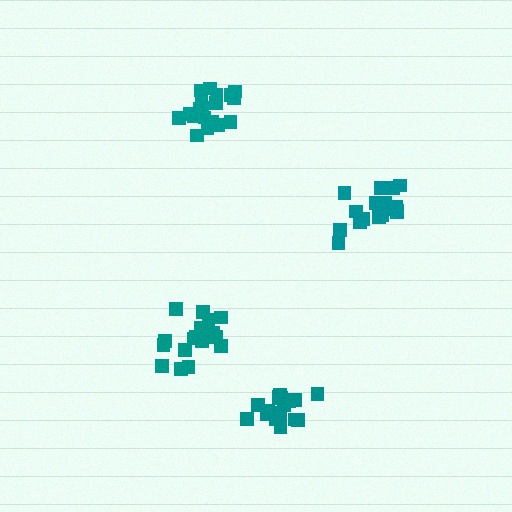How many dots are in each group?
Group 1: 19 dots, Group 2: 19 dots, Group 3: 21 dots, Group 4: 17 dots (76 total).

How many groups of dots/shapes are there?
There are 4 groups.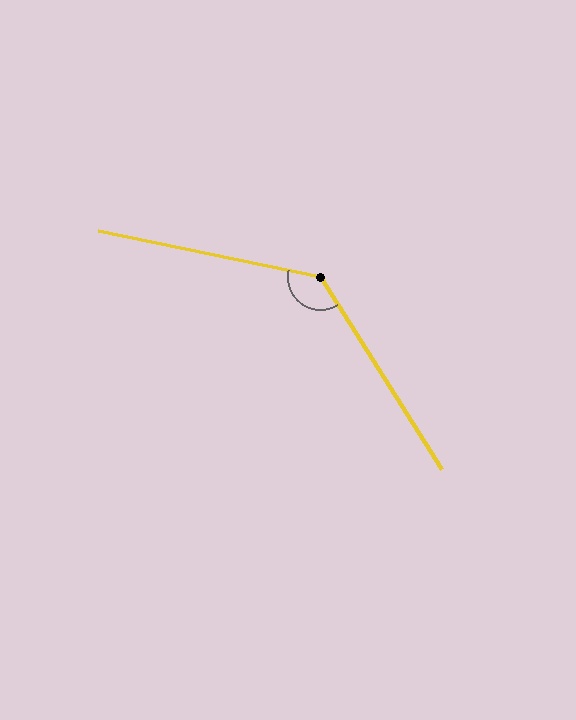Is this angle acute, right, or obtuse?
It is obtuse.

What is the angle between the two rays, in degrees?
Approximately 134 degrees.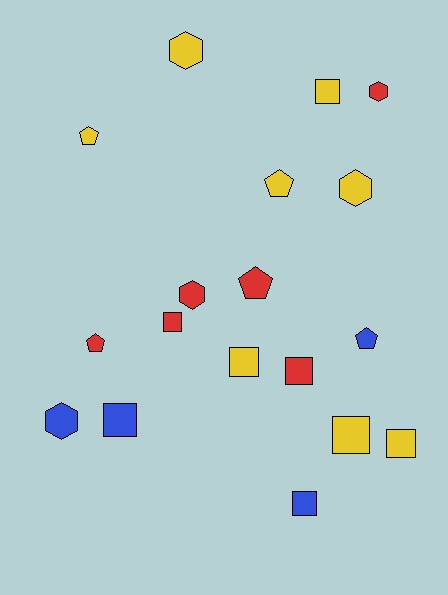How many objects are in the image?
There are 18 objects.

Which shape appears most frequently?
Square, with 8 objects.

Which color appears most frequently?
Yellow, with 8 objects.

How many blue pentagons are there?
There is 1 blue pentagon.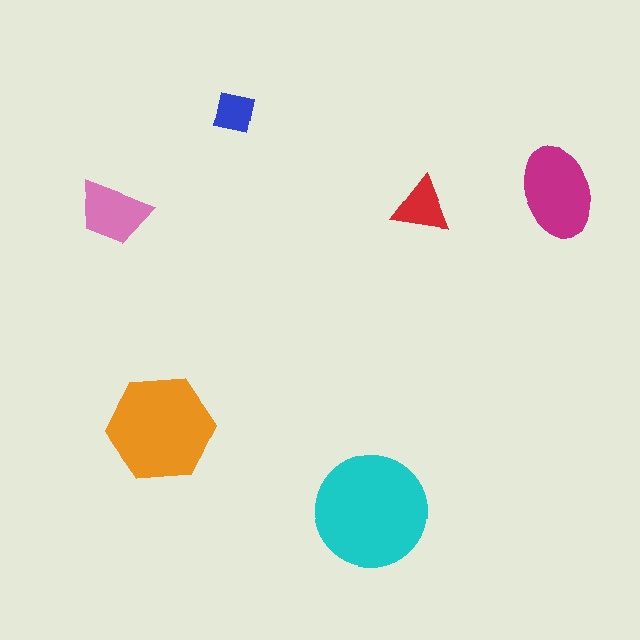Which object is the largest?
The cyan circle.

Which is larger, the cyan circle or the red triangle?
The cyan circle.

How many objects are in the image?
There are 6 objects in the image.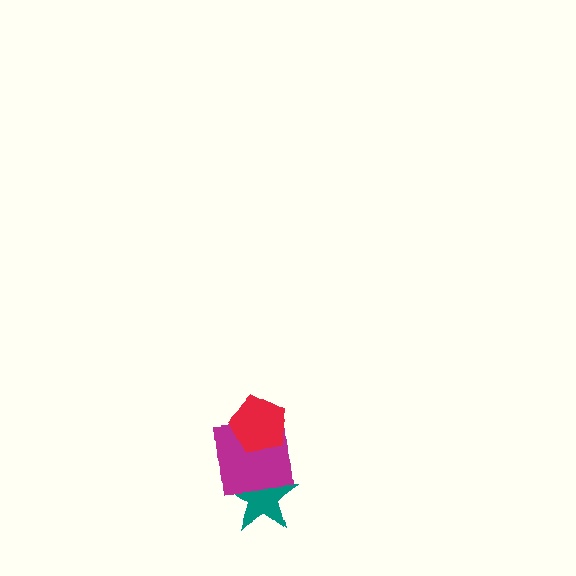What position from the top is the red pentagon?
The red pentagon is 1st from the top.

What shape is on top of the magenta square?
The red pentagon is on top of the magenta square.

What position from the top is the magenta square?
The magenta square is 2nd from the top.